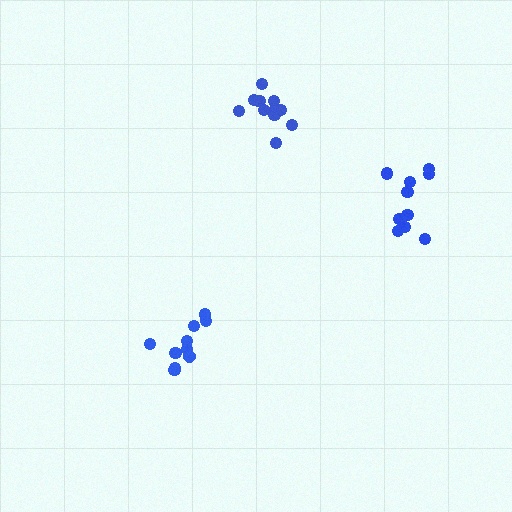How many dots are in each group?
Group 1: 12 dots, Group 2: 10 dots, Group 3: 10 dots (32 total).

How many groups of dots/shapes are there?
There are 3 groups.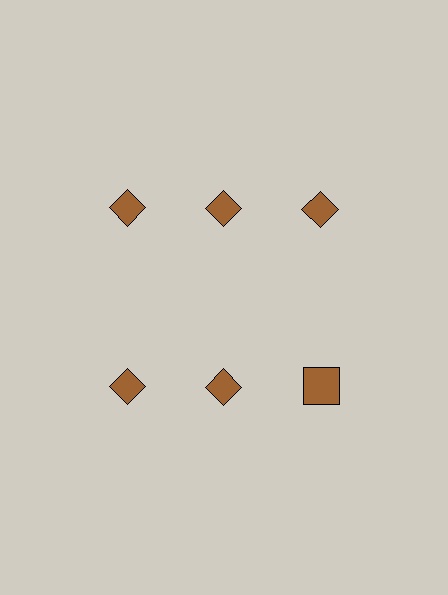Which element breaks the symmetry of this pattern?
The brown square in the second row, center column breaks the symmetry. All other shapes are brown diamonds.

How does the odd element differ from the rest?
It has a different shape: square instead of diamond.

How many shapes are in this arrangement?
There are 6 shapes arranged in a grid pattern.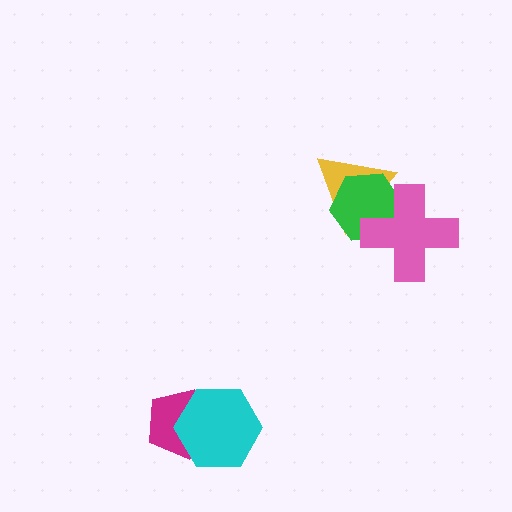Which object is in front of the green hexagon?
The pink cross is in front of the green hexagon.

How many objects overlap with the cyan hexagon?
1 object overlaps with the cyan hexagon.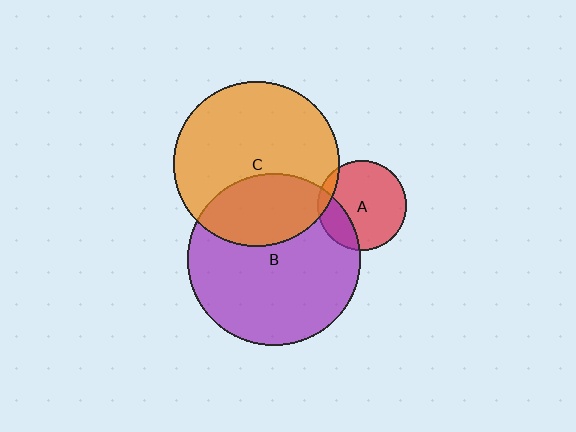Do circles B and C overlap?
Yes.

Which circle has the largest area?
Circle B (purple).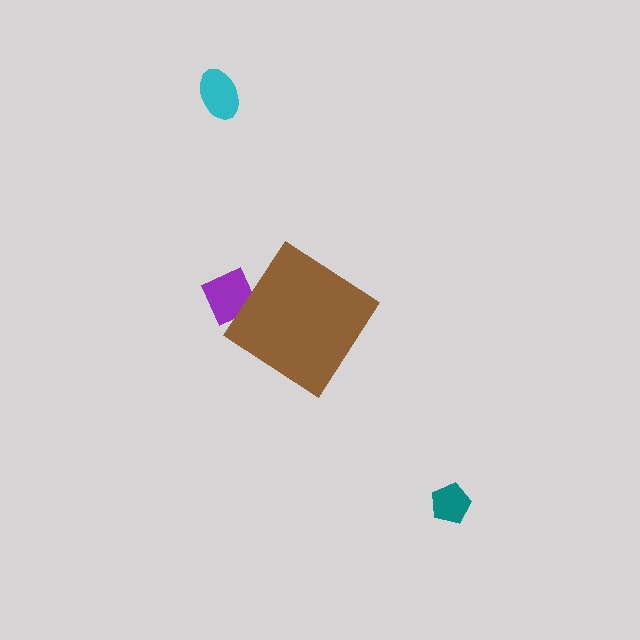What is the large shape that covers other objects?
A brown diamond.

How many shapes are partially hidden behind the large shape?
1 shape is partially hidden.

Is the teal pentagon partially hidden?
No, the teal pentagon is fully visible.